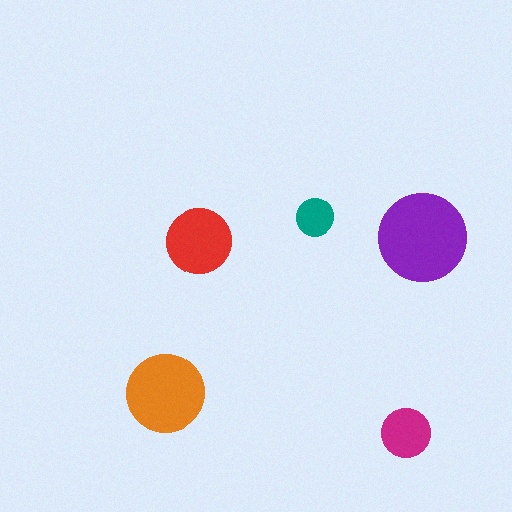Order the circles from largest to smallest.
the purple one, the orange one, the red one, the magenta one, the teal one.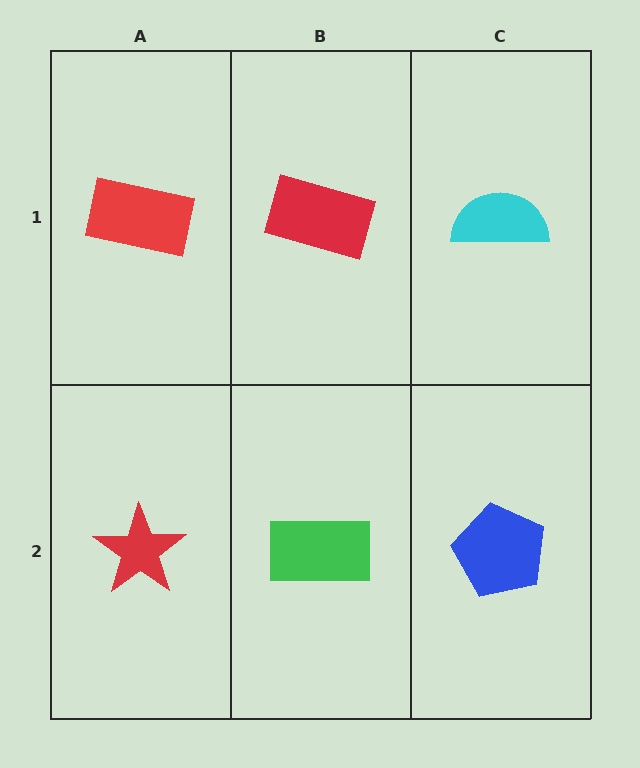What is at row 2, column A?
A red star.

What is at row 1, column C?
A cyan semicircle.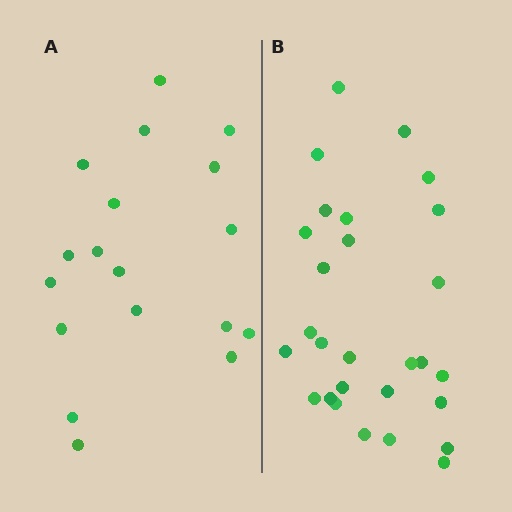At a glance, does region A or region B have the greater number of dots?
Region B (the right region) has more dots.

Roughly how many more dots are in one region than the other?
Region B has roughly 10 or so more dots than region A.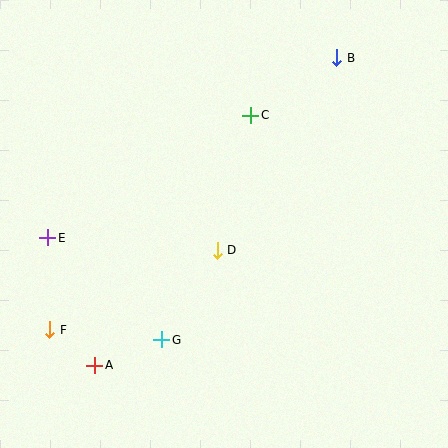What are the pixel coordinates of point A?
Point A is at (95, 365).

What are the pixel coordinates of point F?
Point F is at (50, 330).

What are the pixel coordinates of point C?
Point C is at (251, 115).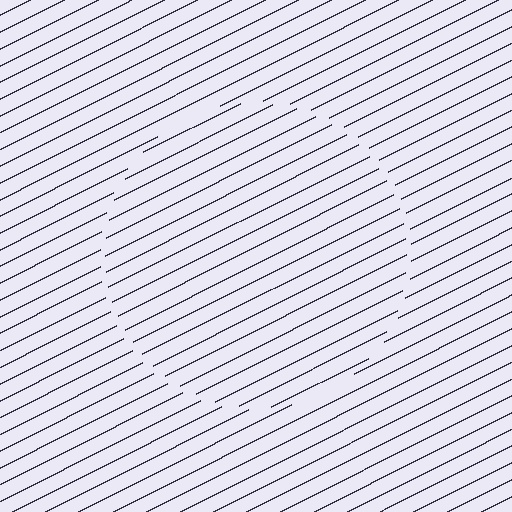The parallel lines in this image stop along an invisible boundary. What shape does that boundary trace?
An illusory circle. The interior of the shape contains the same grating, shifted by half a period — the contour is defined by the phase discontinuity where line-ends from the inner and outer gratings abut.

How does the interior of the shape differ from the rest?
The interior of the shape contains the same grating, shifted by half a period — the contour is defined by the phase discontinuity where line-ends from the inner and outer gratings abut.